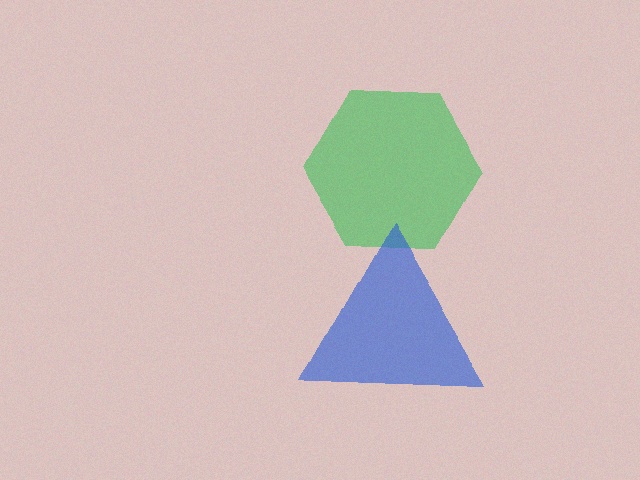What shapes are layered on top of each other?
The layered shapes are: a green hexagon, a blue triangle.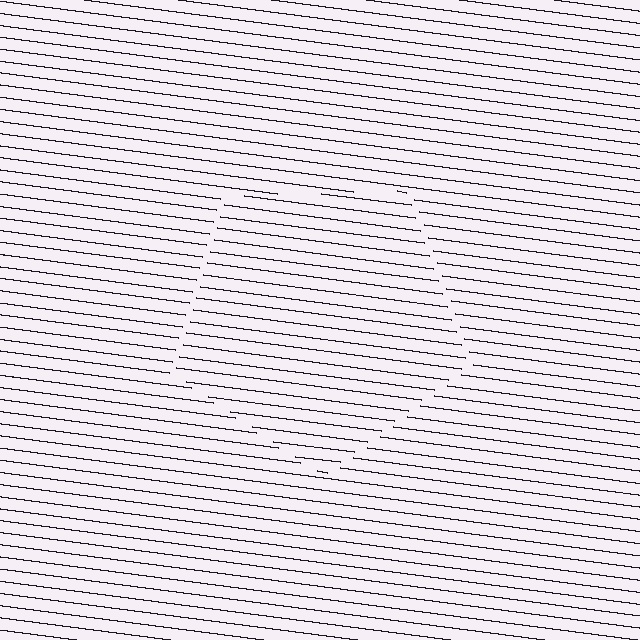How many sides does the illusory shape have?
5 sides — the line-ends trace a pentagon.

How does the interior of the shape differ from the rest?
The interior of the shape contains the same grating, shifted by half a period — the contour is defined by the phase discontinuity where line-ends from the inner and outer gratings abut.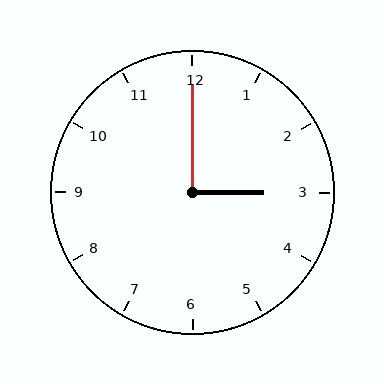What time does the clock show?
3:00.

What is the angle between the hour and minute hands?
Approximately 90 degrees.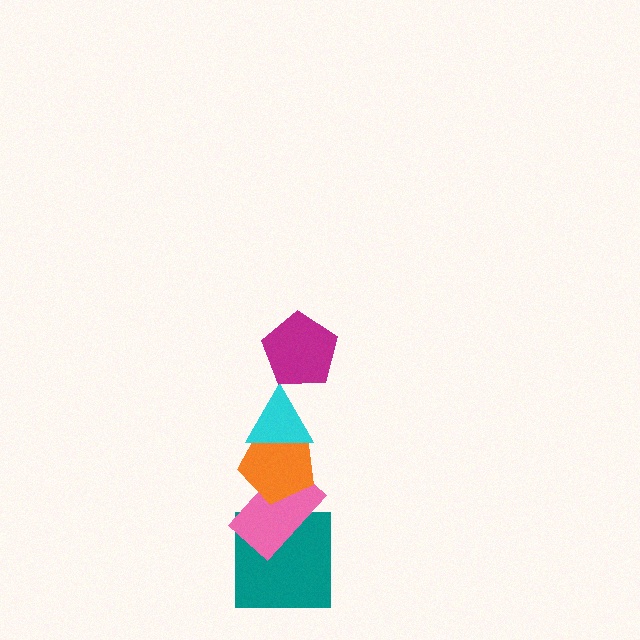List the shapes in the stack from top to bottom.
From top to bottom: the magenta pentagon, the cyan triangle, the orange pentagon, the pink rectangle, the teal square.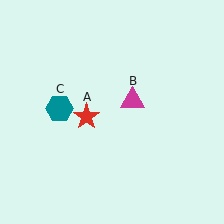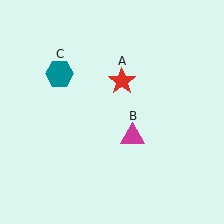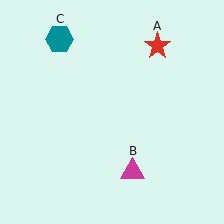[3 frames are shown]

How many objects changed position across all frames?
3 objects changed position: red star (object A), magenta triangle (object B), teal hexagon (object C).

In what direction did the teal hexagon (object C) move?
The teal hexagon (object C) moved up.